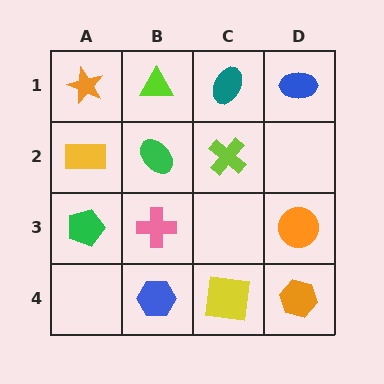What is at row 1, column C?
A teal ellipse.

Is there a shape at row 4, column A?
No, that cell is empty.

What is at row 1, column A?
An orange star.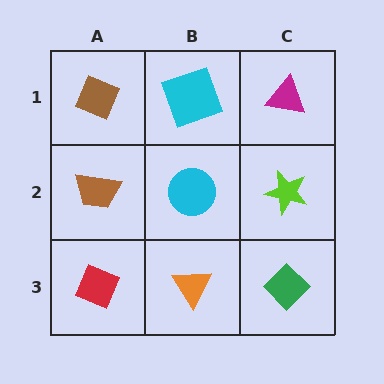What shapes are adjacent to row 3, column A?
A brown trapezoid (row 2, column A), an orange triangle (row 3, column B).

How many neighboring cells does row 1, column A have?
2.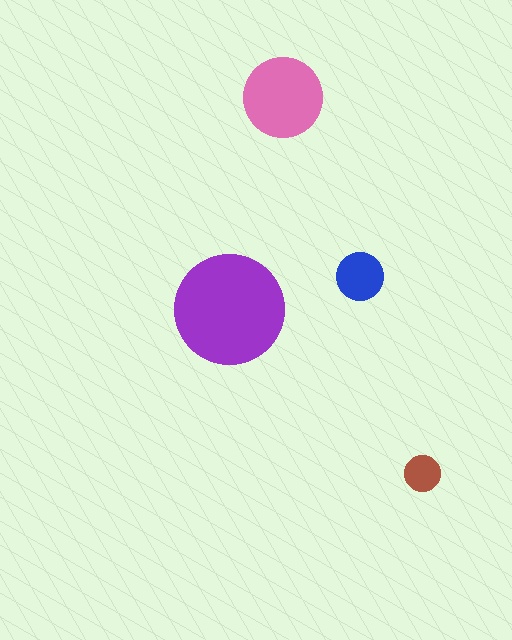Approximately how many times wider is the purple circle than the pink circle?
About 1.5 times wider.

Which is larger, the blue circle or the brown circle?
The blue one.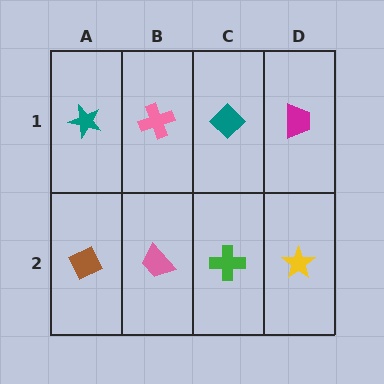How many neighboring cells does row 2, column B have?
3.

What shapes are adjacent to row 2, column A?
A teal star (row 1, column A), a pink trapezoid (row 2, column B).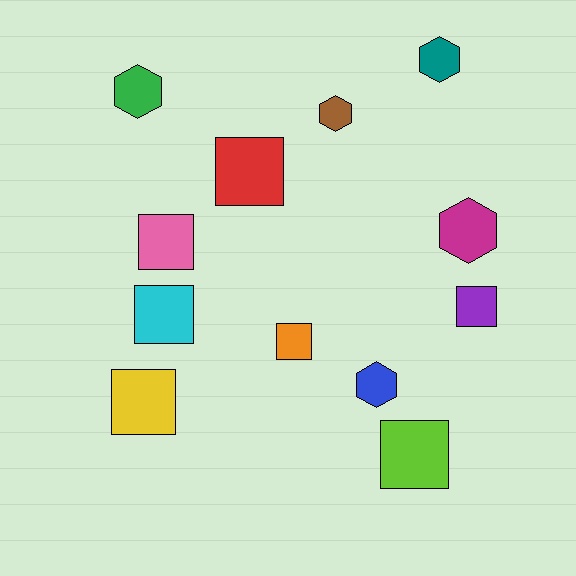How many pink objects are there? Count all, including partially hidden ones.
There is 1 pink object.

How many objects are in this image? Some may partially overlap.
There are 12 objects.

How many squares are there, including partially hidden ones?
There are 7 squares.